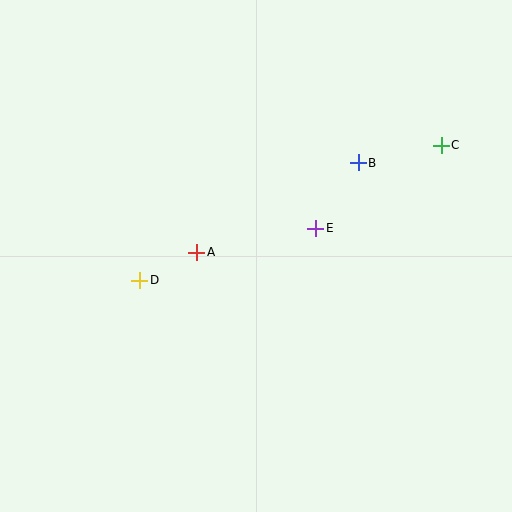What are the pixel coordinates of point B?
Point B is at (358, 163).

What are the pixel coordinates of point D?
Point D is at (140, 280).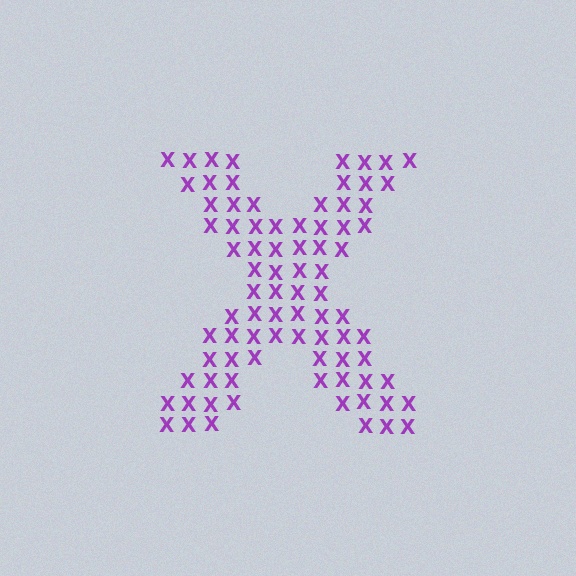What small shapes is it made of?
It is made of small letter X's.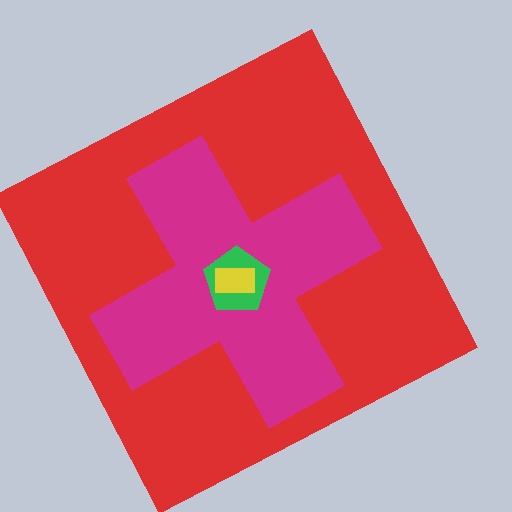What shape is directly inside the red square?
The magenta cross.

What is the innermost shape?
The yellow rectangle.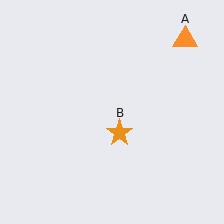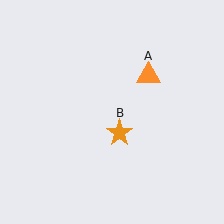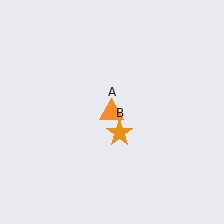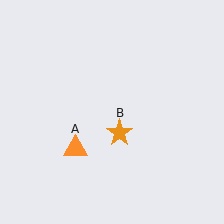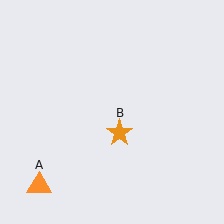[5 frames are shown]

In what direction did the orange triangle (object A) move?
The orange triangle (object A) moved down and to the left.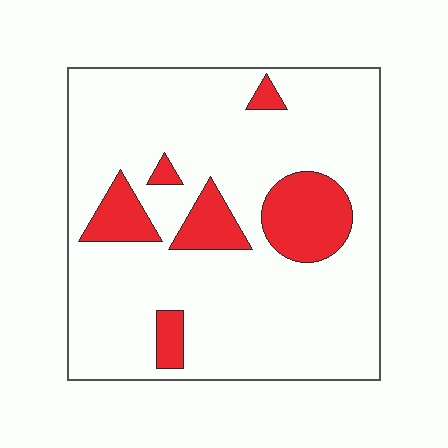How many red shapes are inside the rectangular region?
6.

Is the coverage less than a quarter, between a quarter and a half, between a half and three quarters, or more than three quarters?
Less than a quarter.